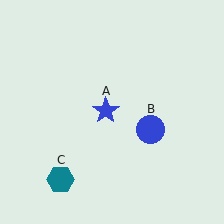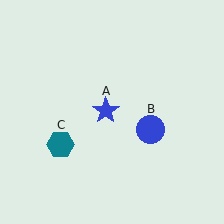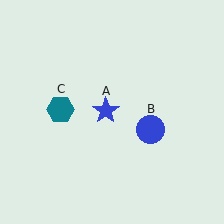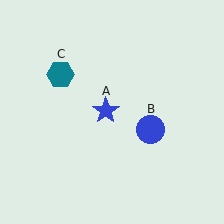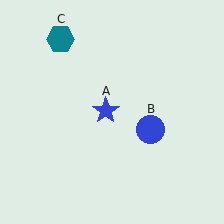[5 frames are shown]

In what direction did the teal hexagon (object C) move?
The teal hexagon (object C) moved up.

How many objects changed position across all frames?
1 object changed position: teal hexagon (object C).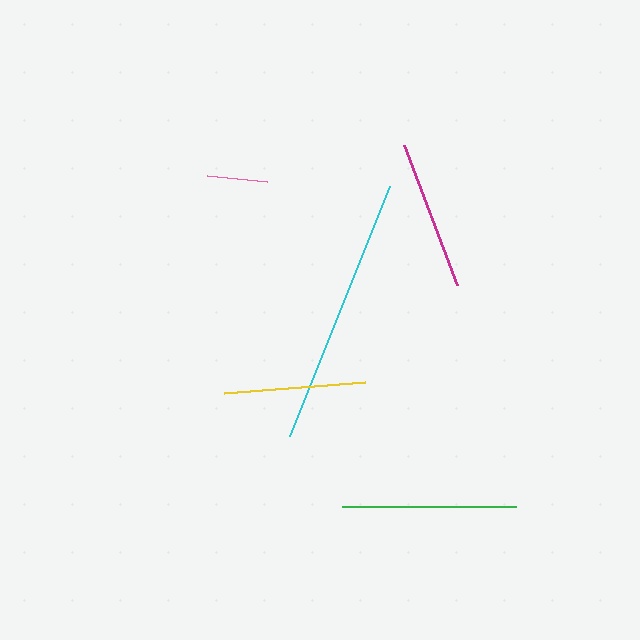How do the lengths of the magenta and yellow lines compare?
The magenta and yellow lines are approximately the same length.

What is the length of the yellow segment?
The yellow segment is approximately 141 pixels long.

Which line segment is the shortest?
The pink line is the shortest at approximately 61 pixels.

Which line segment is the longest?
The cyan line is the longest at approximately 269 pixels.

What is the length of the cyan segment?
The cyan segment is approximately 269 pixels long.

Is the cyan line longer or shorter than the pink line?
The cyan line is longer than the pink line.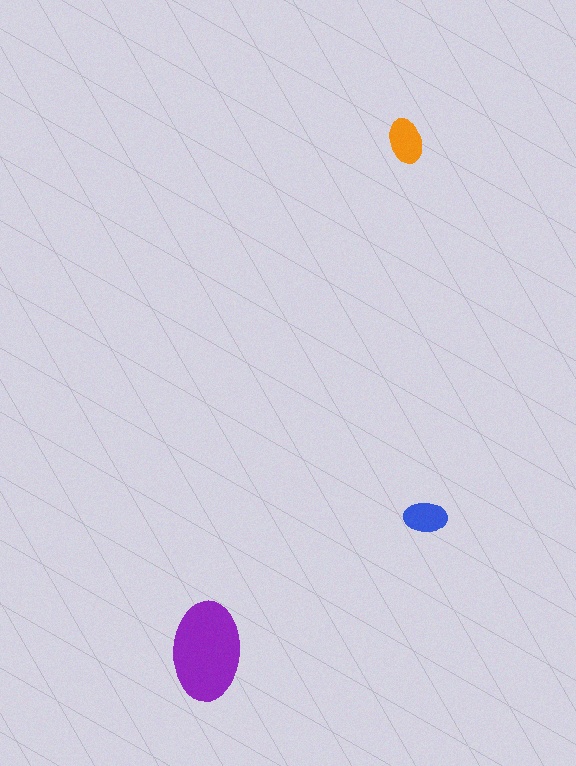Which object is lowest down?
The purple ellipse is bottommost.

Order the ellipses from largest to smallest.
the purple one, the orange one, the blue one.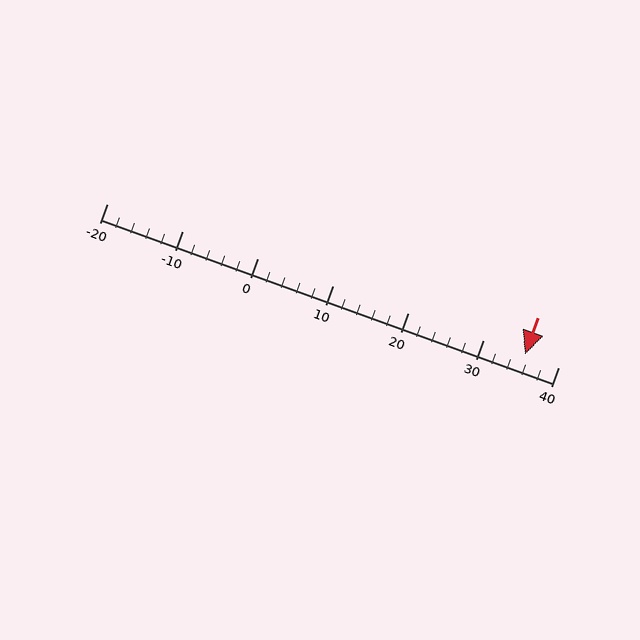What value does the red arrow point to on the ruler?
The red arrow points to approximately 36.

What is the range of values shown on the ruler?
The ruler shows values from -20 to 40.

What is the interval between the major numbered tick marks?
The major tick marks are spaced 10 units apart.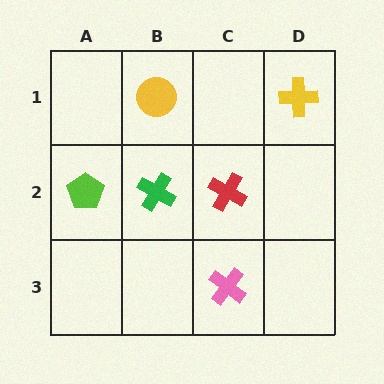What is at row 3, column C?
A pink cross.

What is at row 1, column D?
A yellow cross.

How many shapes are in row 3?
1 shape.